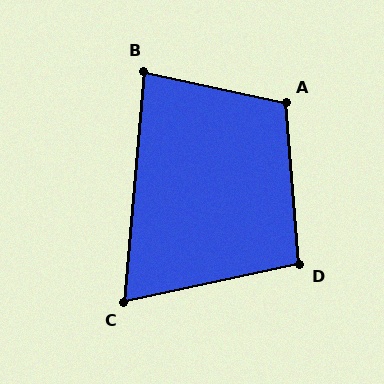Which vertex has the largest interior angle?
A, at approximately 107 degrees.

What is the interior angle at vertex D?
Approximately 97 degrees (obtuse).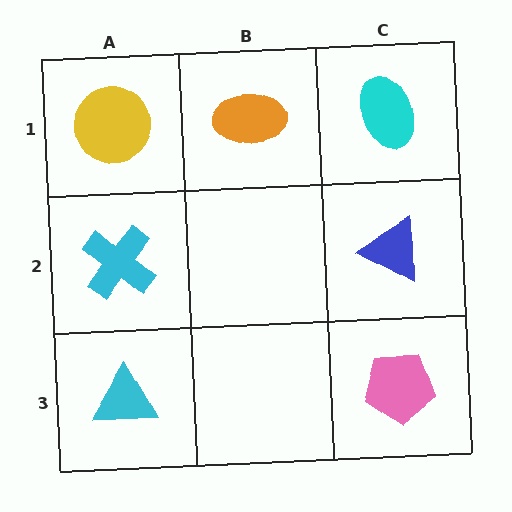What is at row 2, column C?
A blue triangle.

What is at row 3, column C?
A pink pentagon.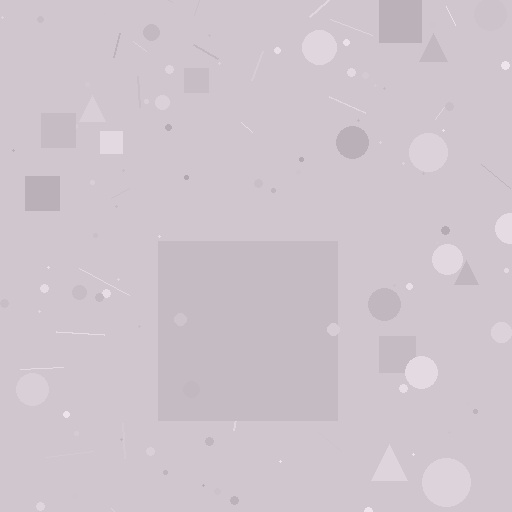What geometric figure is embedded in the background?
A square is embedded in the background.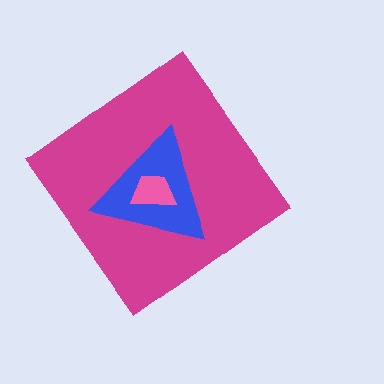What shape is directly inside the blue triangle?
The pink trapezoid.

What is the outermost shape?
The magenta diamond.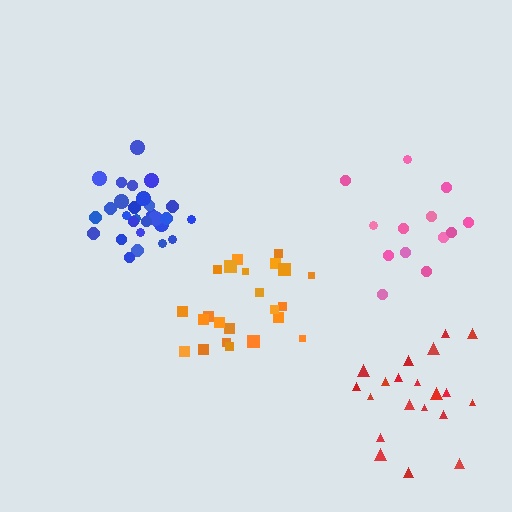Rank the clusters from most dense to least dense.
blue, orange, red, pink.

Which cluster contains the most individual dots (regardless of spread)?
Blue (29).